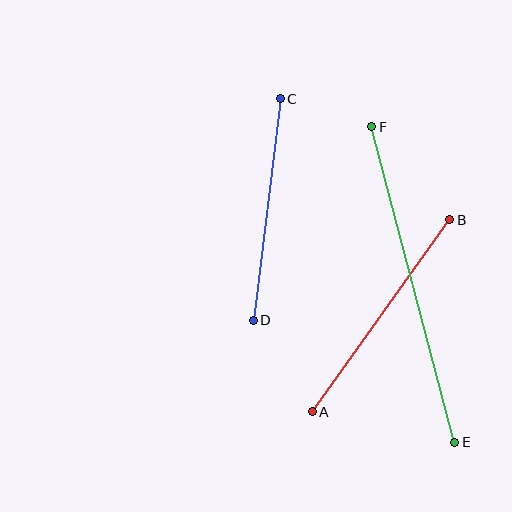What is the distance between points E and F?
The distance is approximately 326 pixels.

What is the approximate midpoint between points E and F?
The midpoint is at approximately (413, 285) pixels.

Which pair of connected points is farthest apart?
Points E and F are farthest apart.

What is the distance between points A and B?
The distance is approximately 236 pixels.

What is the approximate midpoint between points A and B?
The midpoint is at approximately (381, 316) pixels.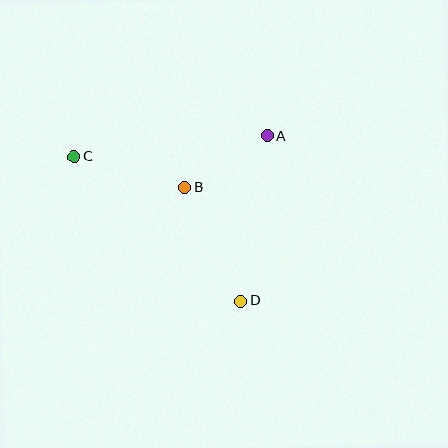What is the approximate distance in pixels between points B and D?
The distance between B and D is approximately 127 pixels.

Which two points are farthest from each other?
Points C and D are farthest from each other.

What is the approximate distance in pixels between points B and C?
The distance between B and C is approximately 115 pixels.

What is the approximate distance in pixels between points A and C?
The distance between A and C is approximately 195 pixels.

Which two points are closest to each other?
Points A and B are closest to each other.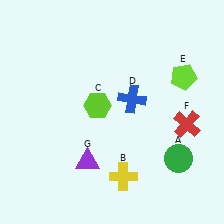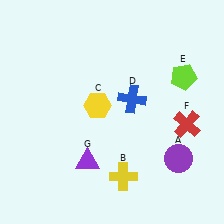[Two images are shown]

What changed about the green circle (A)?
In Image 1, A is green. In Image 2, it changed to purple.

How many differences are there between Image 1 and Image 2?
There are 2 differences between the two images.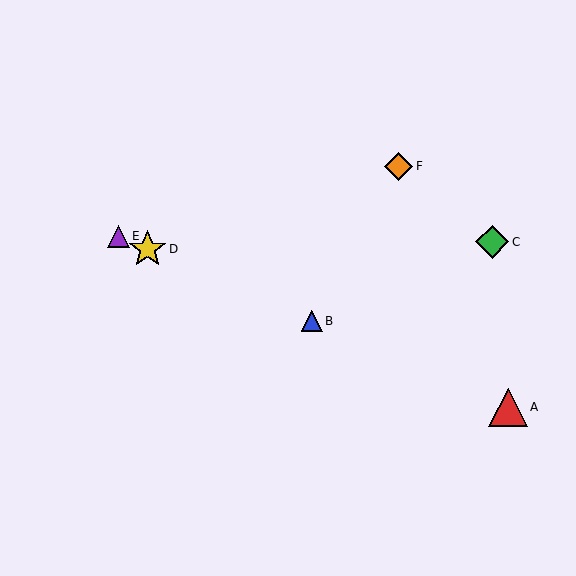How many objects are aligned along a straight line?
4 objects (A, B, D, E) are aligned along a straight line.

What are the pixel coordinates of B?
Object B is at (312, 321).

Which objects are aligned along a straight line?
Objects A, B, D, E are aligned along a straight line.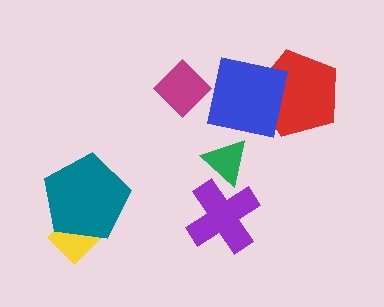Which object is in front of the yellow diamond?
The teal pentagon is in front of the yellow diamond.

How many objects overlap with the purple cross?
1 object overlaps with the purple cross.